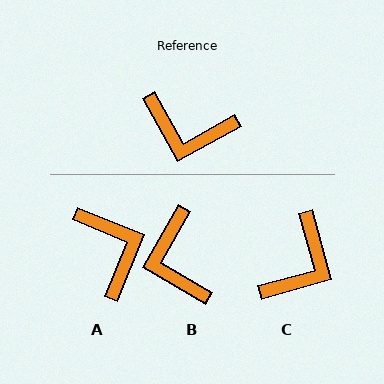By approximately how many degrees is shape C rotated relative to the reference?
Approximately 76 degrees counter-clockwise.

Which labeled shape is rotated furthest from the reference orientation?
A, about 129 degrees away.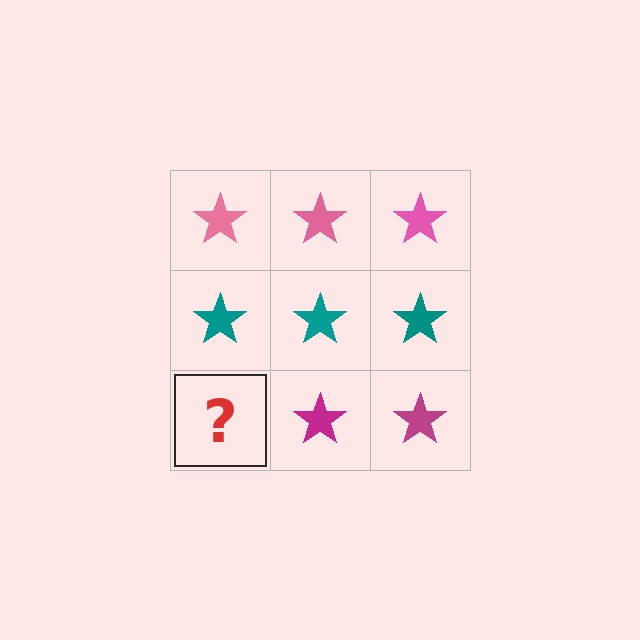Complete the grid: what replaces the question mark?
The question mark should be replaced with a magenta star.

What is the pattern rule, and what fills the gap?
The rule is that each row has a consistent color. The gap should be filled with a magenta star.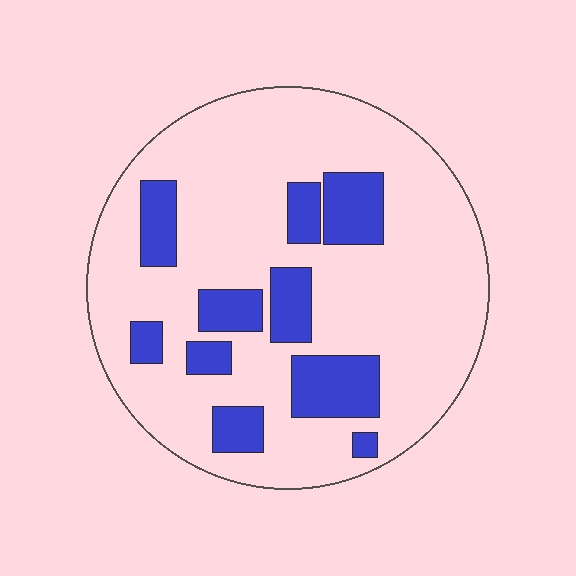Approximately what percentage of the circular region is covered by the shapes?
Approximately 20%.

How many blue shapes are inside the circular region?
10.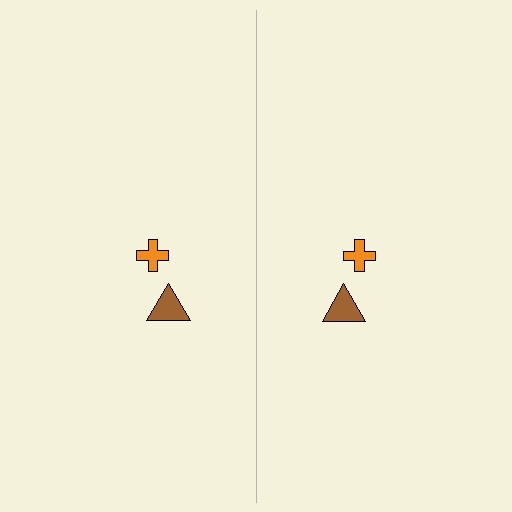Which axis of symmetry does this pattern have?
The pattern has a vertical axis of symmetry running through the center of the image.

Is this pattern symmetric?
Yes, this pattern has bilateral (reflection) symmetry.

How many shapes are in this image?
There are 4 shapes in this image.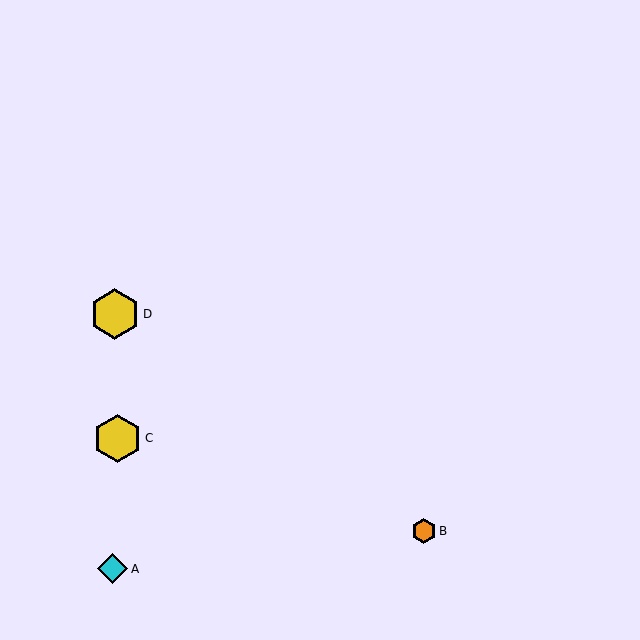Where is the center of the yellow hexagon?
The center of the yellow hexagon is at (115, 314).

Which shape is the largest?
The yellow hexagon (labeled D) is the largest.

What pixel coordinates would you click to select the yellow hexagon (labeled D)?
Click at (115, 314) to select the yellow hexagon D.